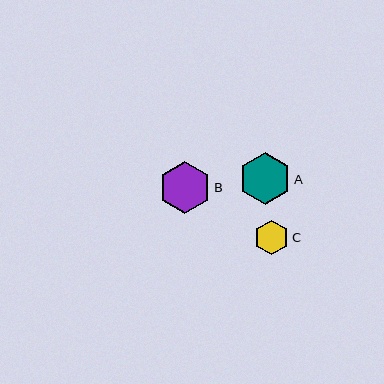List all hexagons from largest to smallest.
From largest to smallest: B, A, C.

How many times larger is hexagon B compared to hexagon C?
Hexagon B is approximately 1.5 times the size of hexagon C.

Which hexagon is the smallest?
Hexagon C is the smallest with a size of approximately 35 pixels.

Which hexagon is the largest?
Hexagon B is the largest with a size of approximately 52 pixels.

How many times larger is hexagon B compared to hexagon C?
Hexagon B is approximately 1.5 times the size of hexagon C.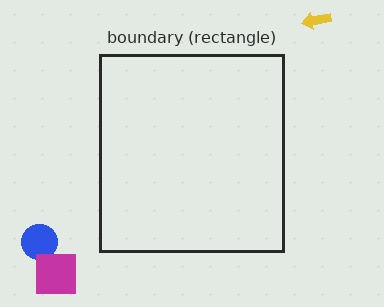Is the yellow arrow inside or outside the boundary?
Outside.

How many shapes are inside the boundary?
0 inside, 3 outside.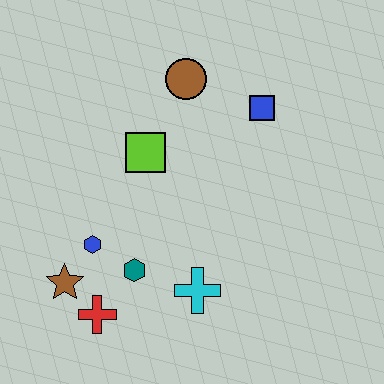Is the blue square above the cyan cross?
Yes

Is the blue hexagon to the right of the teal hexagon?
No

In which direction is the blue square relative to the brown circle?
The blue square is to the right of the brown circle.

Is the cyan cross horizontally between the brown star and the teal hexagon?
No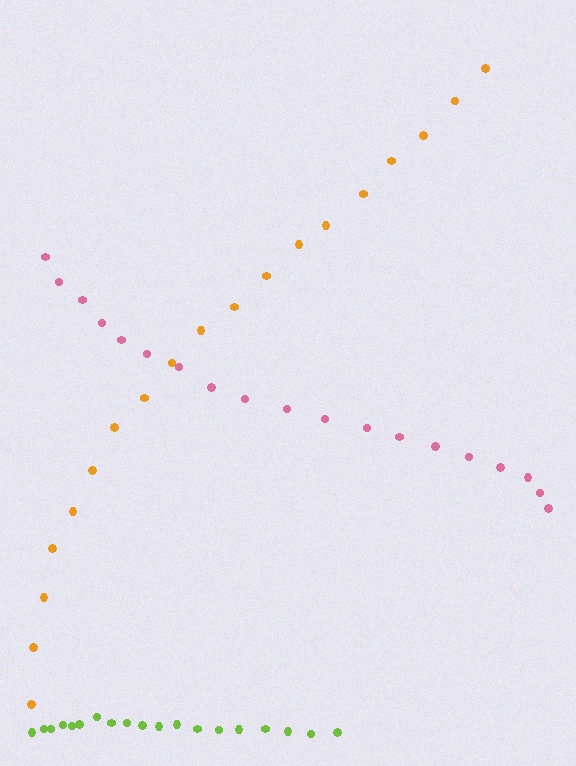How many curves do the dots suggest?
There are 3 distinct paths.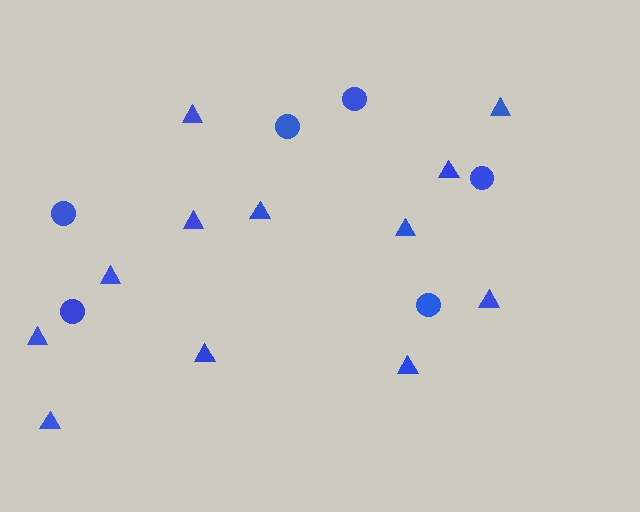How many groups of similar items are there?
There are 2 groups: one group of triangles (12) and one group of circles (6).